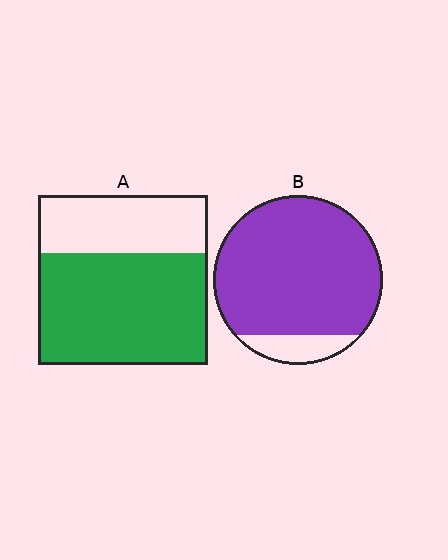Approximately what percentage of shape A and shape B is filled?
A is approximately 65% and B is approximately 90%.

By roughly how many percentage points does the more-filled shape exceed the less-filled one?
By roughly 20 percentage points (B over A).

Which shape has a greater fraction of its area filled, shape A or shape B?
Shape B.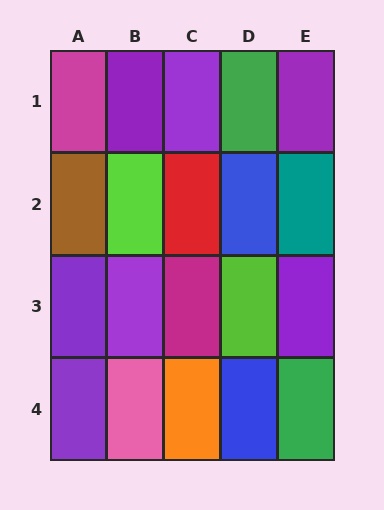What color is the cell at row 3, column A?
Purple.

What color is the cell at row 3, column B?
Purple.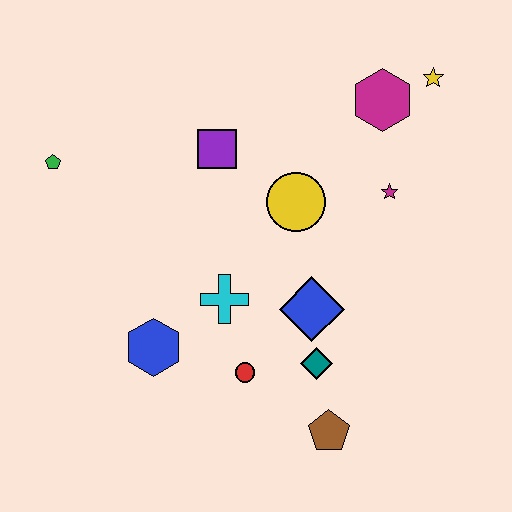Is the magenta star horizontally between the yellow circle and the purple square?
No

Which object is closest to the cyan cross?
The red circle is closest to the cyan cross.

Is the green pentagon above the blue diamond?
Yes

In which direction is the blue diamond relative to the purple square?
The blue diamond is below the purple square.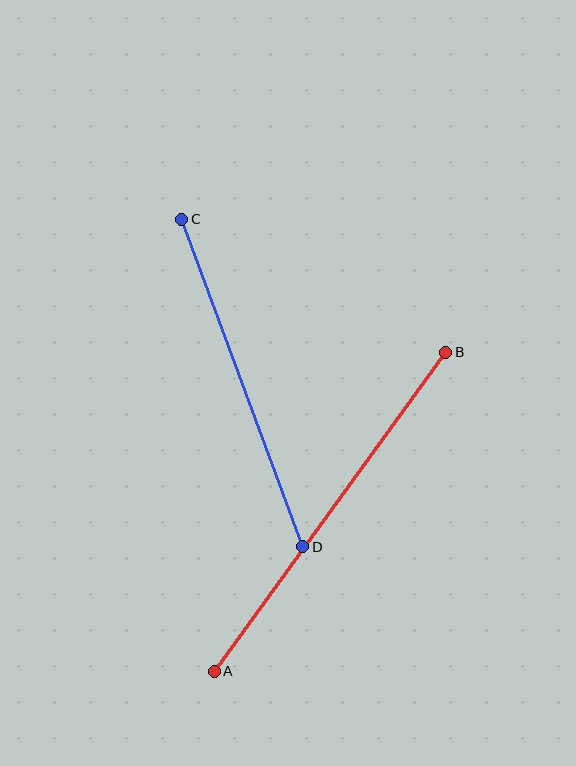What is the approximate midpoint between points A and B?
The midpoint is at approximately (330, 512) pixels.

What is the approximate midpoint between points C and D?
The midpoint is at approximately (242, 383) pixels.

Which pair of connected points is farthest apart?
Points A and B are farthest apart.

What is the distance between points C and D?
The distance is approximately 349 pixels.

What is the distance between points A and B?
The distance is approximately 394 pixels.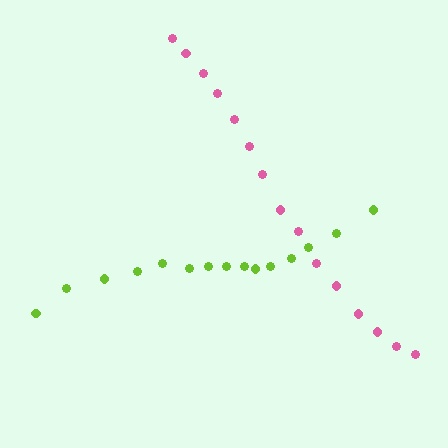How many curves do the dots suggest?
There are 2 distinct paths.